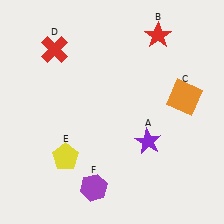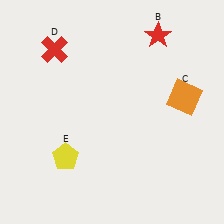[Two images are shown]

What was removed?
The purple star (A), the purple hexagon (F) were removed in Image 2.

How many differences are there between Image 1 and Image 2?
There are 2 differences between the two images.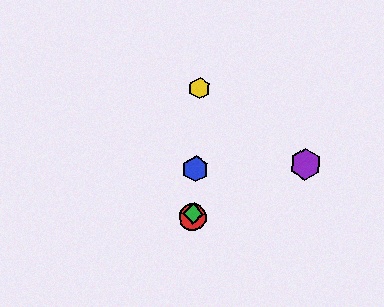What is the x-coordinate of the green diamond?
The green diamond is at x≈193.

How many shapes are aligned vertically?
4 shapes (the red circle, the blue hexagon, the green diamond, the yellow hexagon) are aligned vertically.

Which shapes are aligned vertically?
The red circle, the blue hexagon, the green diamond, the yellow hexagon are aligned vertically.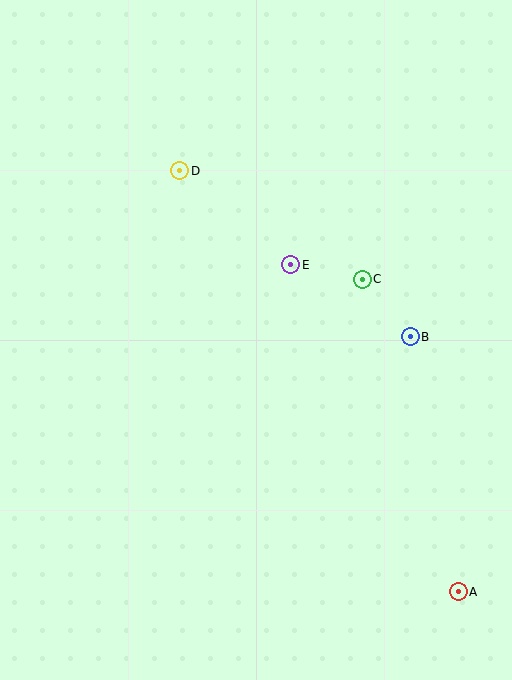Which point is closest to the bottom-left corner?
Point A is closest to the bottom-left corner.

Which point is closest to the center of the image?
Point E at (291, 265) is closest to the center.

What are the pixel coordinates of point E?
Point E is at (291, 265).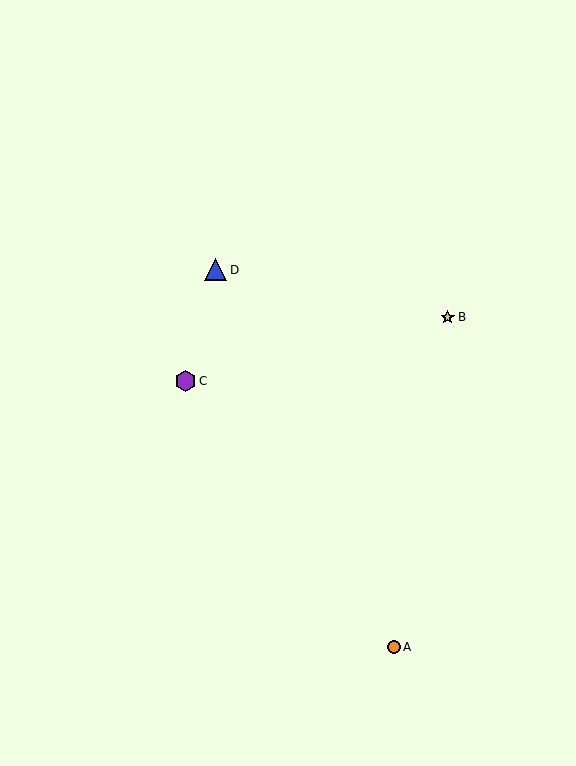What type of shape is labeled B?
Shape B is a yellow star.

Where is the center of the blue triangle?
The center of the blue triangle is at (216, 270).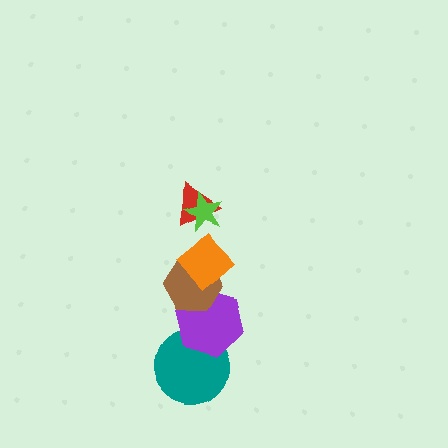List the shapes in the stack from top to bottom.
From top to bottom: the lime star, the red triangle, the orange diamond, the brown hexagon, the purple hexagon, the teal circle.